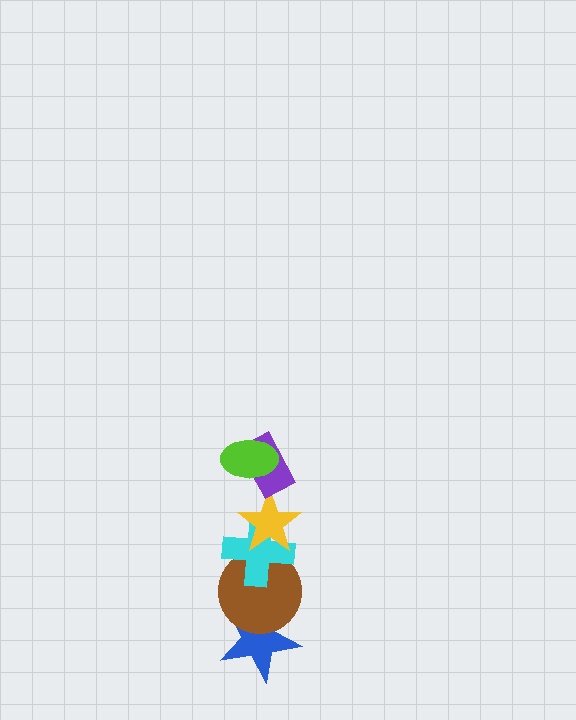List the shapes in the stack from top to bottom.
From top to bottom: the lime ellipse, the purple rectangle, the yellow star, the cyan cross, the brown circle, the blue star.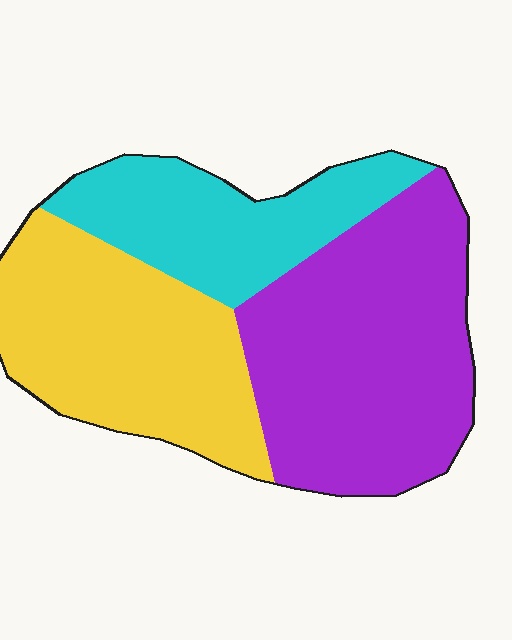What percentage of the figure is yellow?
Yellow covers 34% of the figure.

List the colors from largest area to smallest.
From largest to smallest: purple, yellow, cyan.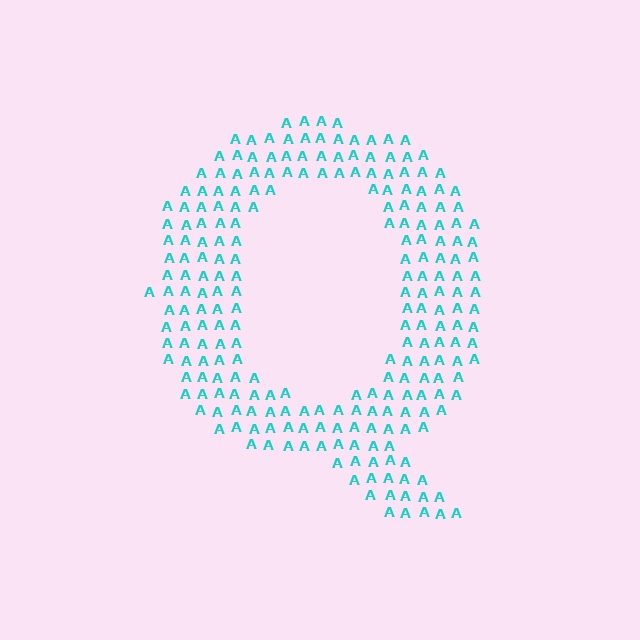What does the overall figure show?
The overall figure shows the letter Q.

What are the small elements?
The small elements are letter A's.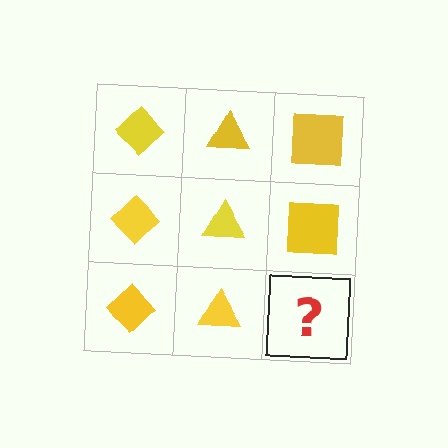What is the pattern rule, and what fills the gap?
The rule is that each column has a consistent shape. The gap should be filled with a yellow square.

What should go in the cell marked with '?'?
The missing cell should contain a yellow square.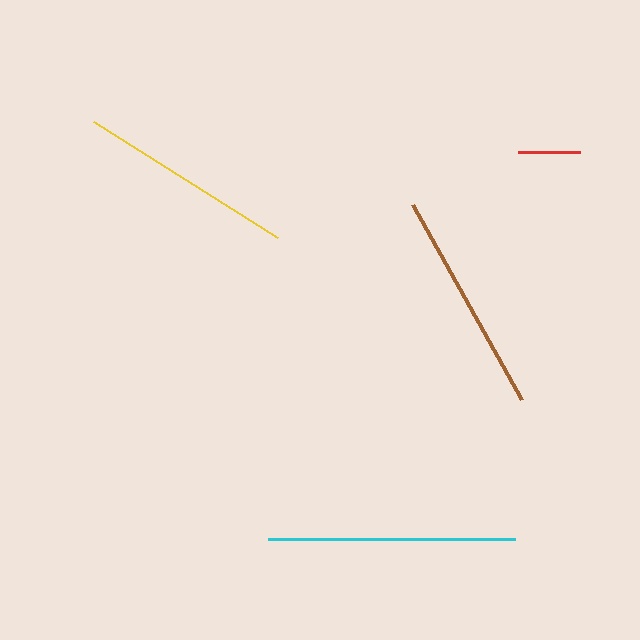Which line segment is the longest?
The cyan line is the longest at approximately 247 pixels.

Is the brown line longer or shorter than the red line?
The brown line is longer than the red line.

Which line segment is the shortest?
The red line is the shortest at approximately 61 pixels.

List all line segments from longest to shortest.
From longest to shortest: cyan, brown, yellow, red.